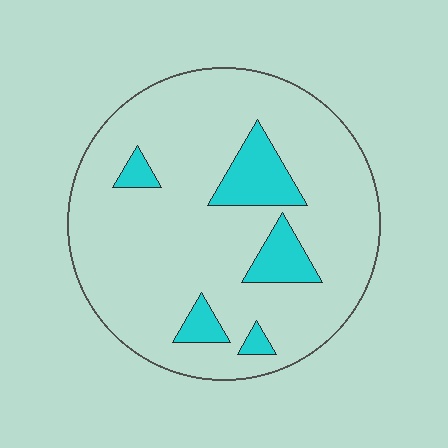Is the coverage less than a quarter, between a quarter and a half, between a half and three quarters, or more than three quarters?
Less than a quarter.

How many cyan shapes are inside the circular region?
5.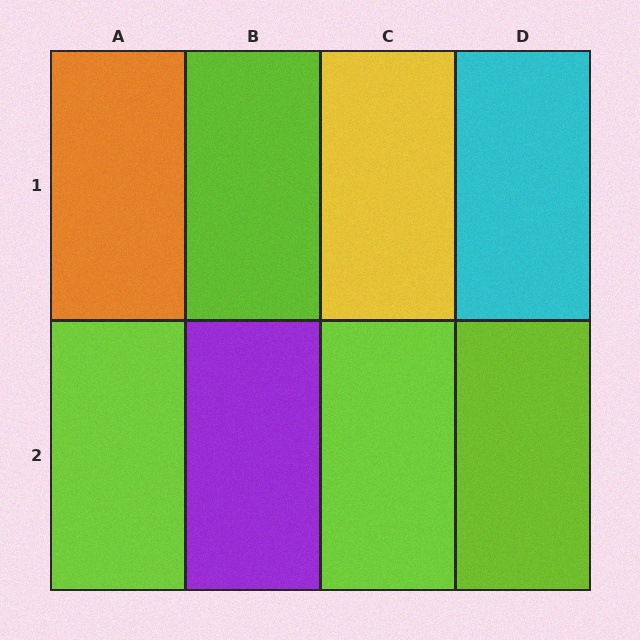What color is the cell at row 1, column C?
Yellow.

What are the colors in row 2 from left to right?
Lime, purple, lime, lime.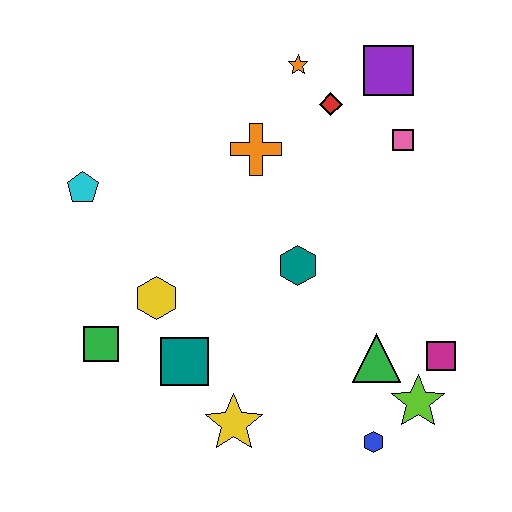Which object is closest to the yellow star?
The teal square is closest to the yellow star.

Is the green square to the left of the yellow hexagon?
Yes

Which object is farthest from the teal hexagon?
The cyan pentagon is farthest from the teal hexagon.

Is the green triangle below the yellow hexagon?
Yes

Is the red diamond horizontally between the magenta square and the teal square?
Yes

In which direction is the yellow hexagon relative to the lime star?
The yellow hexagon is to the left of the lime star.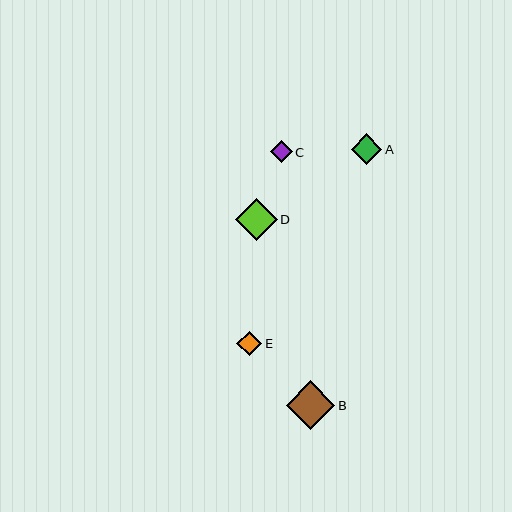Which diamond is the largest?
Diamond B is the largest with a size of approximately 48 pixels.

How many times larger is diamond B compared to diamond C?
Diamond B is approximately 2.2 times the size of diamond C.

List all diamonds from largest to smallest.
From largest to smallest: B, D, A, E, C.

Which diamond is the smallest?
Diamond C is the smallest with a size of approximately 22 pixels.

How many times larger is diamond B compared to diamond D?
Diamond B is approximately 1.2 times the size of diamond D.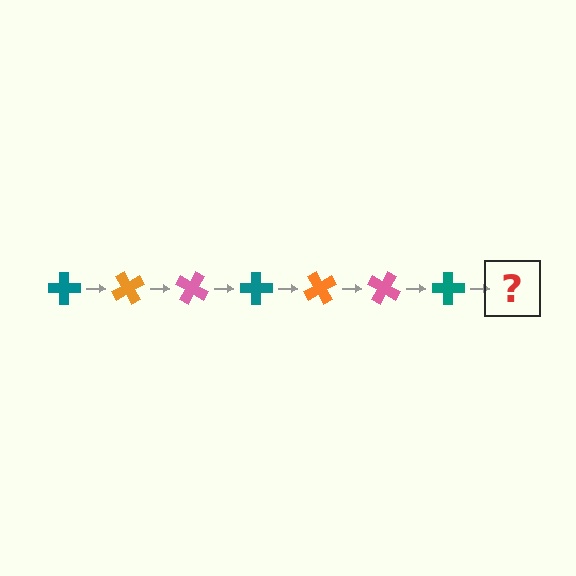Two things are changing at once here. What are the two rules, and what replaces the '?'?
The two rules are that it rotates 60 degrees each step and the color cycles through teal, orange, and pink. The '?' should be an orange cross, rotated 420 degrees from the start.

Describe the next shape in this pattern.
It should be an orange cross, rotated 420 degrees from the start.